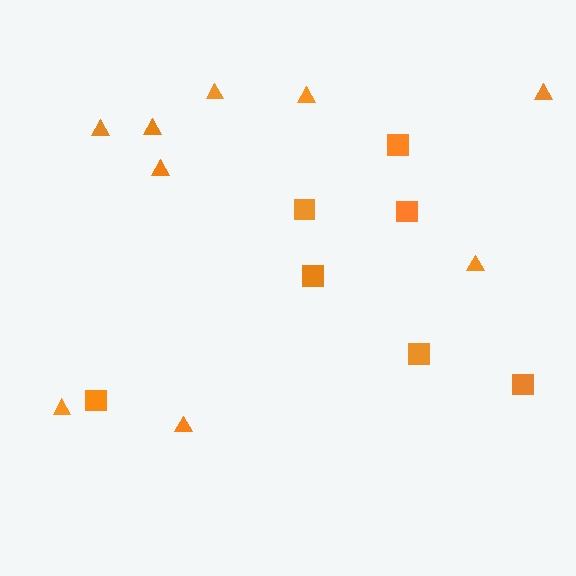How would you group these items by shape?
There are 2 groups: one group of triangles (9) and one group of squares (7).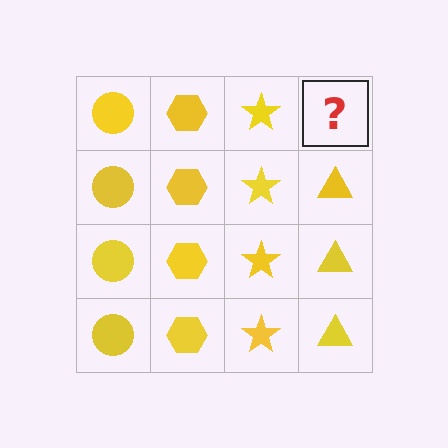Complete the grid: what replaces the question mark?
The question mark should be replaced with a yellow triangle.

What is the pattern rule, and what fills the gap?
The rule is that each column has a consistent shape. The gap should be filled with a yellow triangle.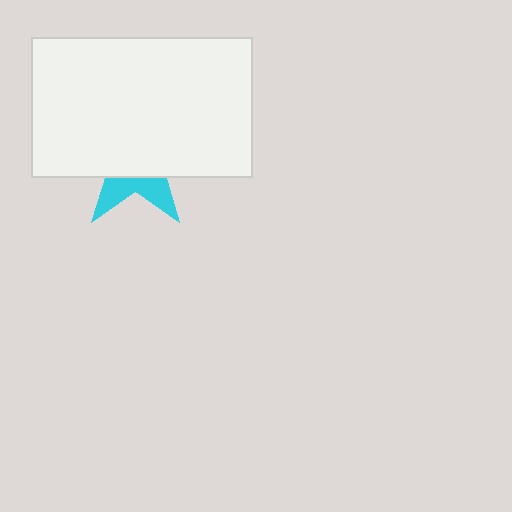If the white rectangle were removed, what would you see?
You would see the complete cyan star.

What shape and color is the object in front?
The object in front is a white rectangle.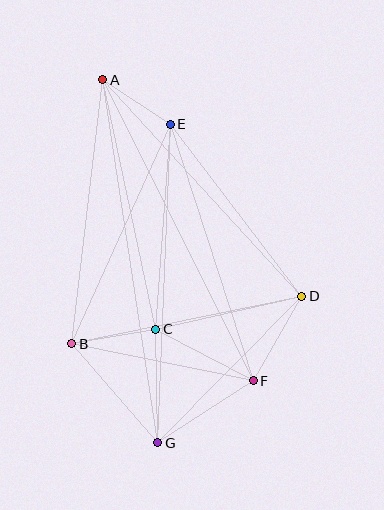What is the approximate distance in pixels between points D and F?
The distance between D and F is approximately 97 pixels.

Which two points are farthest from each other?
Points A and G are farthest from each other.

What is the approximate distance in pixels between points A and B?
The distance between A and B is approximately 266 pixels.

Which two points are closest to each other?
Points A and E are closest to each other.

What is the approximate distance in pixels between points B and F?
The distance between B and F is approximately 186 pixels.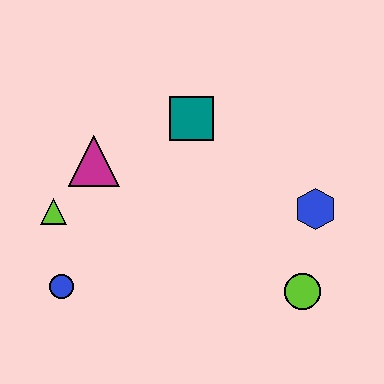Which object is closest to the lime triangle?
The magenta triangle is closest to the lime triangle.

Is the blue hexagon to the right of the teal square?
Yes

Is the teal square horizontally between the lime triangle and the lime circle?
Yes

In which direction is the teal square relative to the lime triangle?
The teal square is to the right of the lime triangle.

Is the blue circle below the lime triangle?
Yes